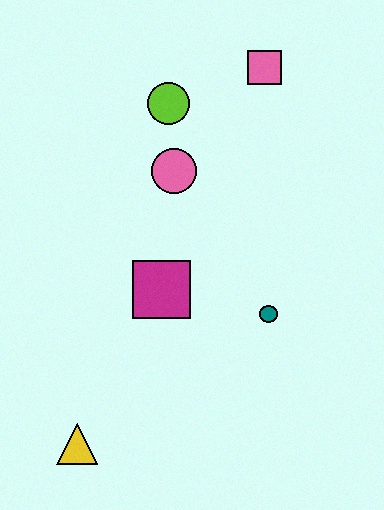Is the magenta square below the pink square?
Yes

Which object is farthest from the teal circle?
The pink square is farthest from the teal circle.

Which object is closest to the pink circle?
The lime circle is closest to the pink circle.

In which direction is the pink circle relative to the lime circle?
The pink circle is below the lime circle.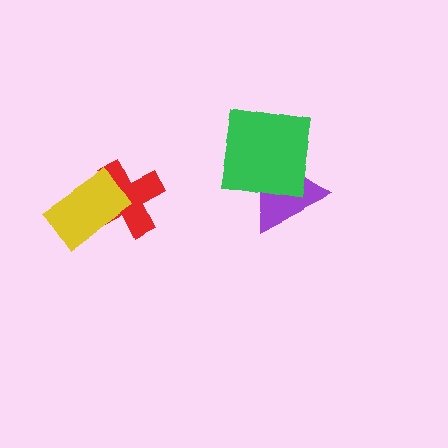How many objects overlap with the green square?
1 object overlaps with the green square.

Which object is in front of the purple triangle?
The green square is in front of the purple triangle.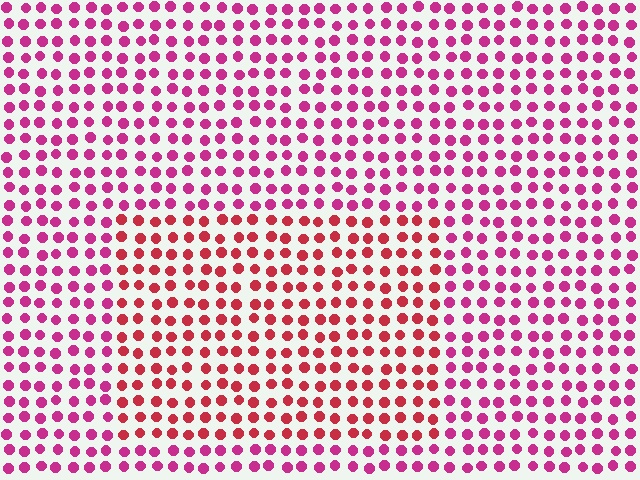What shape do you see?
I see a rectangle.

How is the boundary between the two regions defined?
The boundary is defined purely by a slight shift in hue (about 30 degrees). Spacing, size, and orientation are identical on both sides.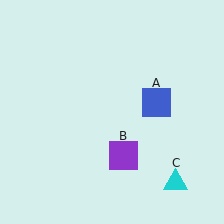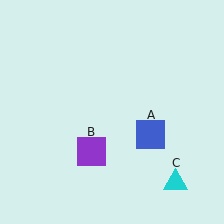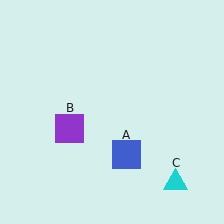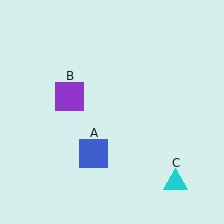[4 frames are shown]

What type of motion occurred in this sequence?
The blue square (object A), purple square (object B) rotated clockwise around the center of the scene.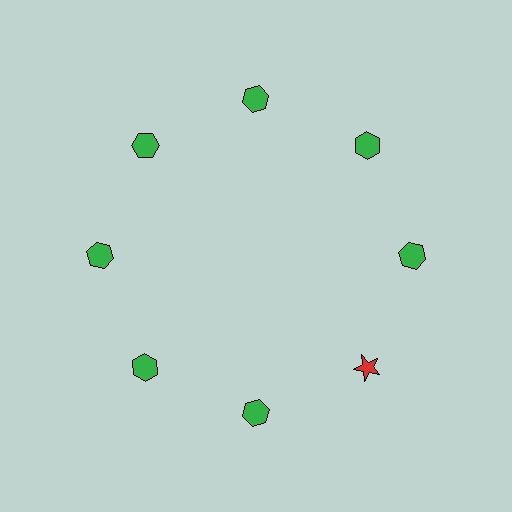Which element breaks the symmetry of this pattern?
The red star at roughly the 4 o'clock position breaks the symmetry. All other shapes are green hexagons.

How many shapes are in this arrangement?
There are 8 shapes arranged in a ring pattern.